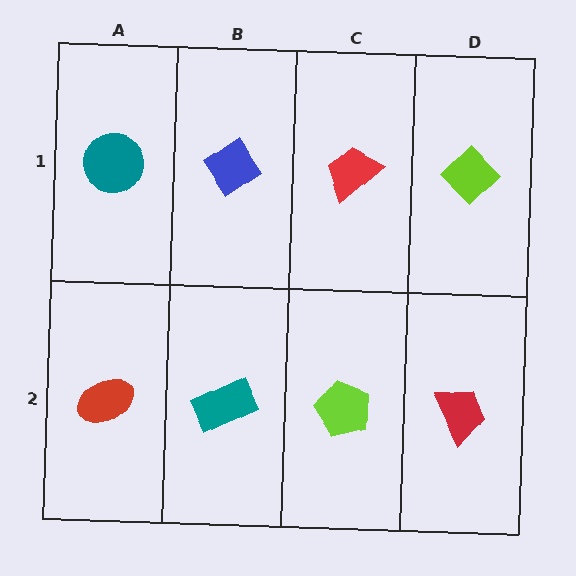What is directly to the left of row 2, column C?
A teal rectangle.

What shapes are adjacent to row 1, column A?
A red ellipse (row 2, column A), a blue diamond (row 1, column B).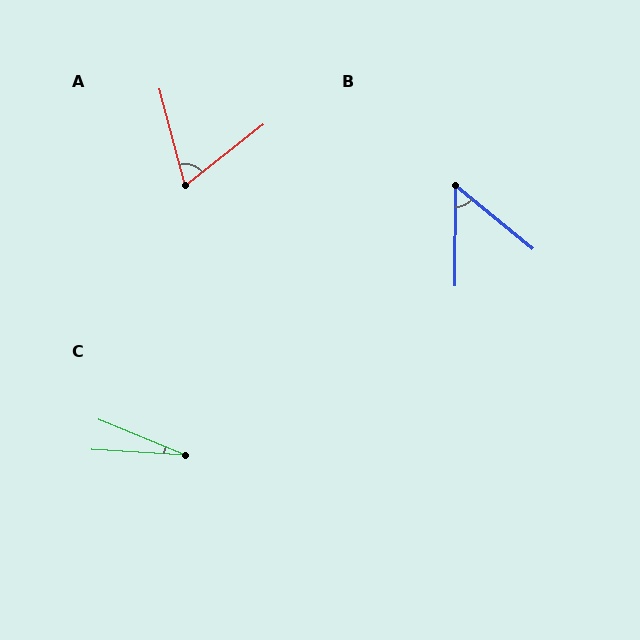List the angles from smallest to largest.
C (19°), B (51°), A (66°).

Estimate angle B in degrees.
Approximately 51 degrees.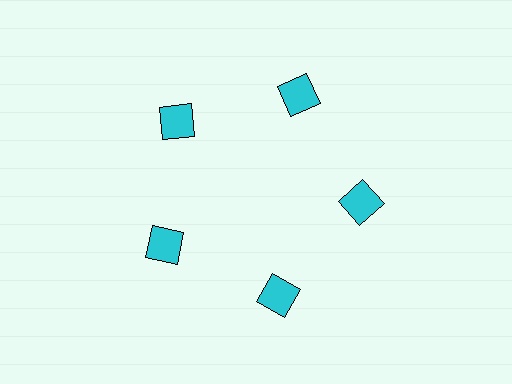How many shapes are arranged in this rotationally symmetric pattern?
There are 5 shapes, arranged in 5 groups of 1.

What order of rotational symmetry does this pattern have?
This pattern has 5-fold rotational symmetry.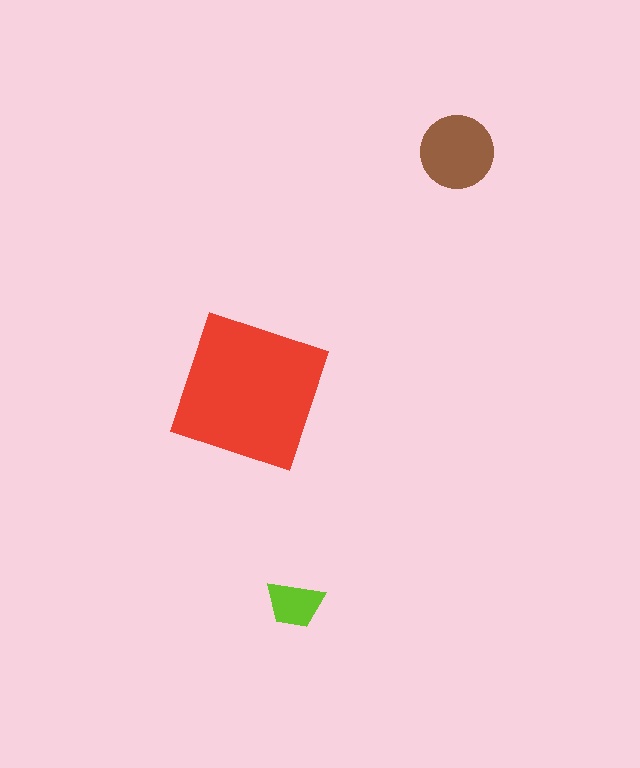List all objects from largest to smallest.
The red square, the brown circle, the lime trapezoid.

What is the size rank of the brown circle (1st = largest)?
2nd.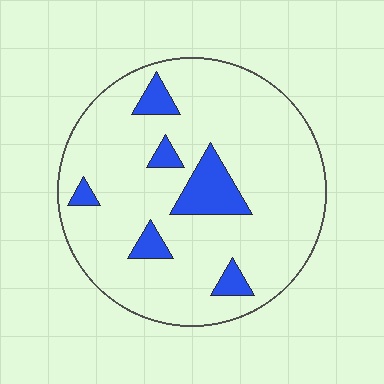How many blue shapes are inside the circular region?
6.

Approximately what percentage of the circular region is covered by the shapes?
Approximately 15%.